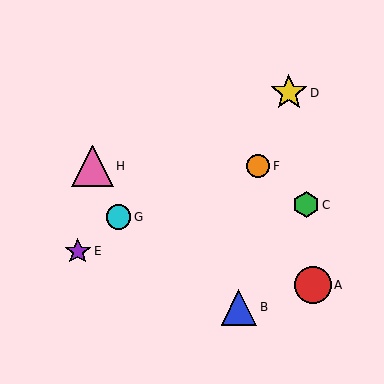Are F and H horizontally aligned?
Yes, both are at y≈166.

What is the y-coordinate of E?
Object E is at y≈251.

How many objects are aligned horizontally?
2 objects (F, H) are aligned horizontally.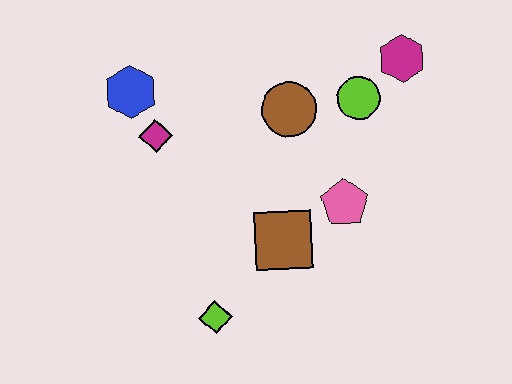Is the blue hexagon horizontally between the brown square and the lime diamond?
No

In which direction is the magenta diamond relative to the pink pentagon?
The magenta diamond is to the left of the pink pentagon.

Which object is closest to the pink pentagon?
The brown square is closest to the pink pentagon.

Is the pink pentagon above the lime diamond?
Yes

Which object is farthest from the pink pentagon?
The blue hexagon is farthest from the pink pentagon.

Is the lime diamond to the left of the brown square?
Yes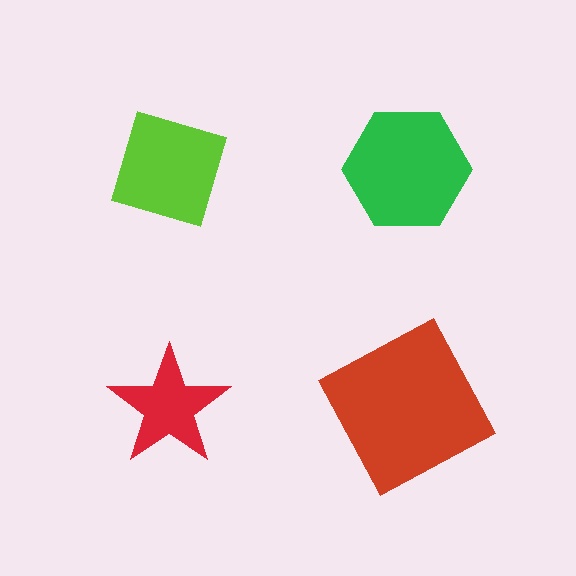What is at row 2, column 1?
A red star.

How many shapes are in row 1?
2 shapes.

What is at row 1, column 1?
A lime diamond.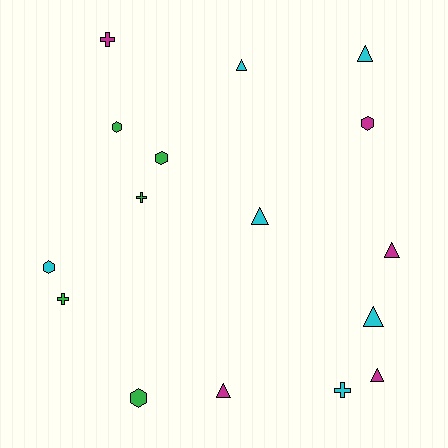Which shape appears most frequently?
Triangle, with 7 objects.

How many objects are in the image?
There are 16 objects.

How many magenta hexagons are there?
There is 1 magenta hexagon.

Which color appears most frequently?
Cyan, with 6 objects.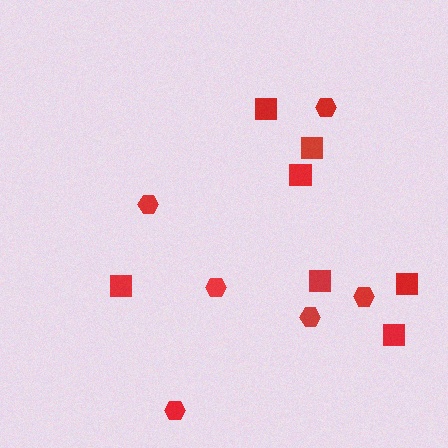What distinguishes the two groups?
There are 2 groups: one group of squares (7) and one group of hexagons (6).